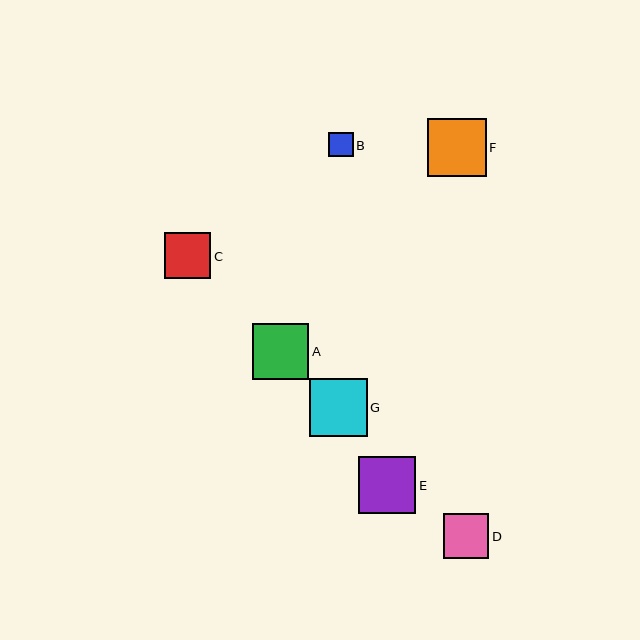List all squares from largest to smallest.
From largest to smallest: F, G, E, A, C, D, B.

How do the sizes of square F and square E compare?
Square F and square E are approximately the same size.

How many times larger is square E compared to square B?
Square E is approximately 2.3 times the size of square B.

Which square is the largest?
Square F is the largest with a size of approximately 59 pixels.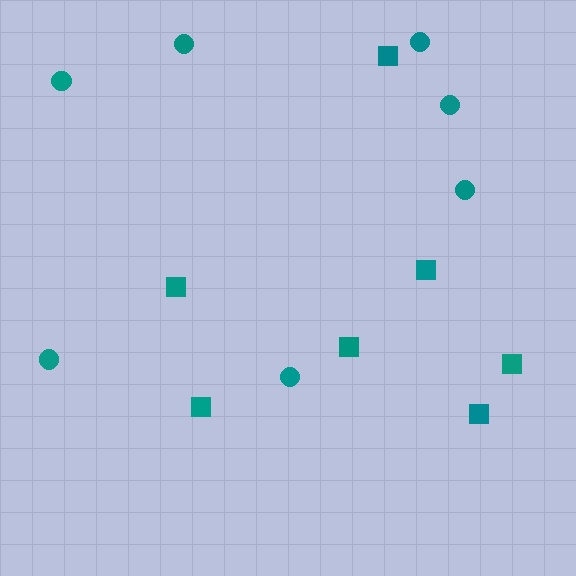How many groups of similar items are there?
There are 2 groups: one group of circles (7) and one group of squares (7).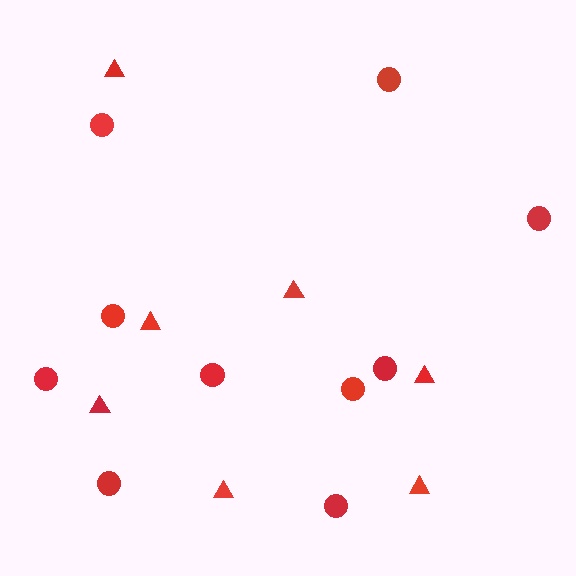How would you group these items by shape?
There are 2 groups: one group of triangles (7) and one group of circles (10).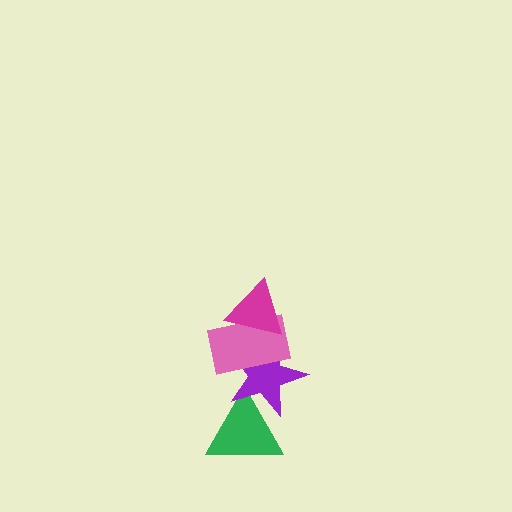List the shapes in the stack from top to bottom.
From top to bottom: the magenta triangle, the pink rectangle, the purple star, the green triangle.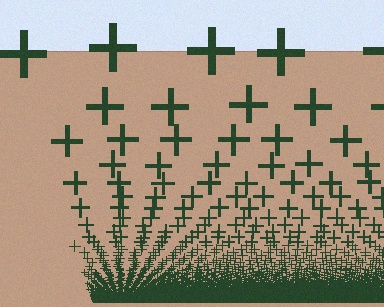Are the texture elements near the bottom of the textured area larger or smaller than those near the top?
Smaller. The gradient is inverted — elements near the bottom are smaller and denser.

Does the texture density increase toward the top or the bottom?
Density increases toward the bottom.